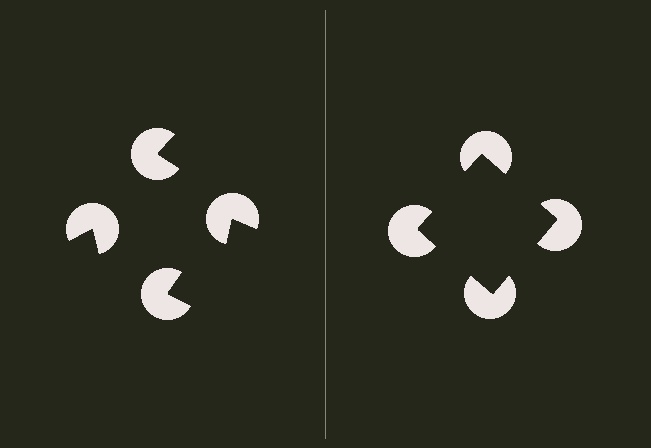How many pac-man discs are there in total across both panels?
8 — 4 on each side.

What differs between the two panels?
The pac-man discs are positioned identically on both sides; only the wedge orientations differ. On the right they align to a square; on the left they are misaligned.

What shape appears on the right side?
An illusory square.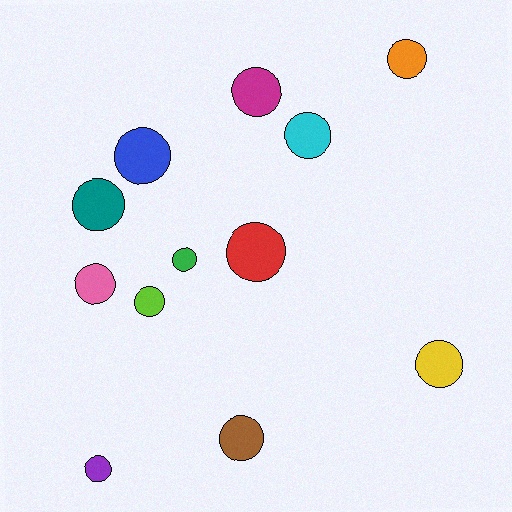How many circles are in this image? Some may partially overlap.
There are 12 circles.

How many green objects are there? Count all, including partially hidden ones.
There is 1 green object.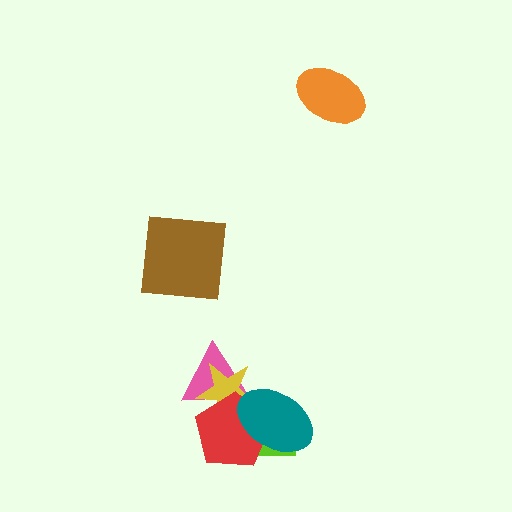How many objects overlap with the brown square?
0 objects overlap with the brown square.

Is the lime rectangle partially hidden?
Yes, it is partially covered by another shape.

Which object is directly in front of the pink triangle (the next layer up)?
The yellow star is directly in front of the pink triangle.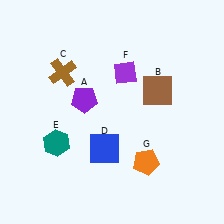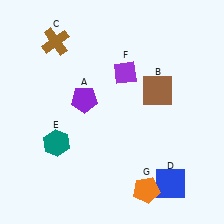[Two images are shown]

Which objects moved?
The objects that moved are: the brown cross (C), the blue square (D), the orange pentagon (G).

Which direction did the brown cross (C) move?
The brown cross (C) moved up.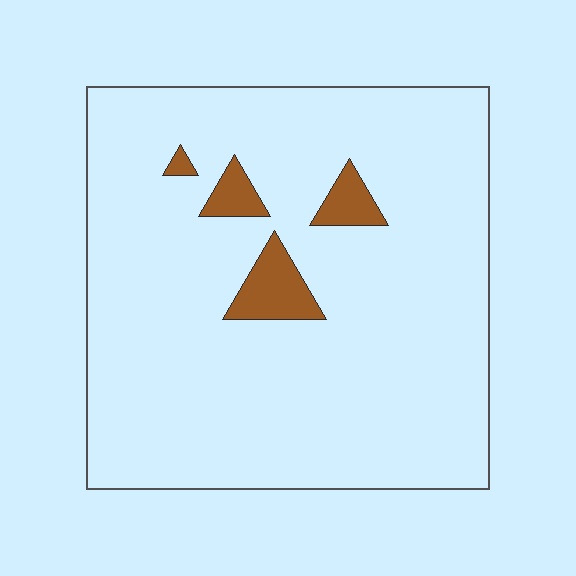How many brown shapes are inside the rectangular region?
4.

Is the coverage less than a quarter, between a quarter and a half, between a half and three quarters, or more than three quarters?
Less than a quarter.